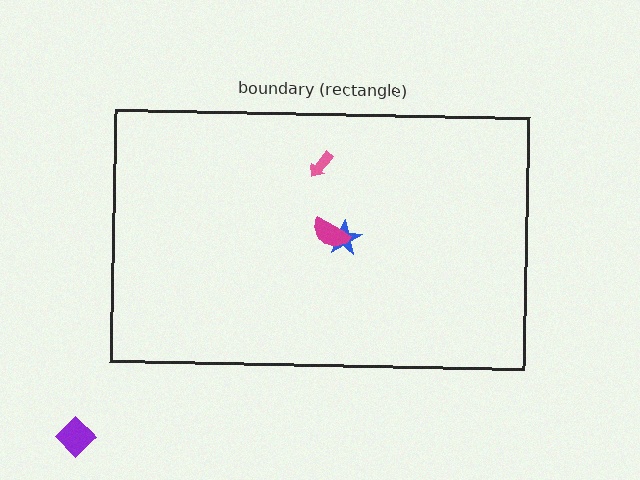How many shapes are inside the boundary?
3 inside, 1 outside.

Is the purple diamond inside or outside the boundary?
Outside.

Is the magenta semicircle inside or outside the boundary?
Inside.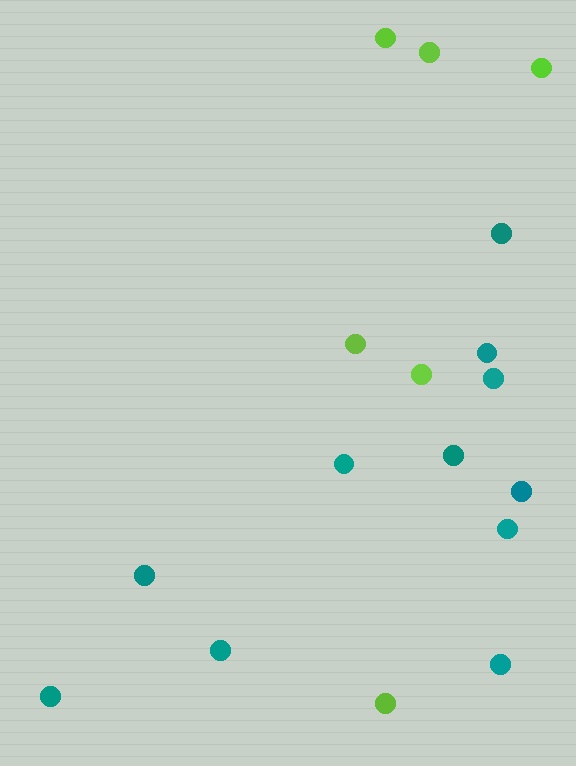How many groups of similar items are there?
There are 2 groups: one group of teal circles (11) and one group of lime circles (6).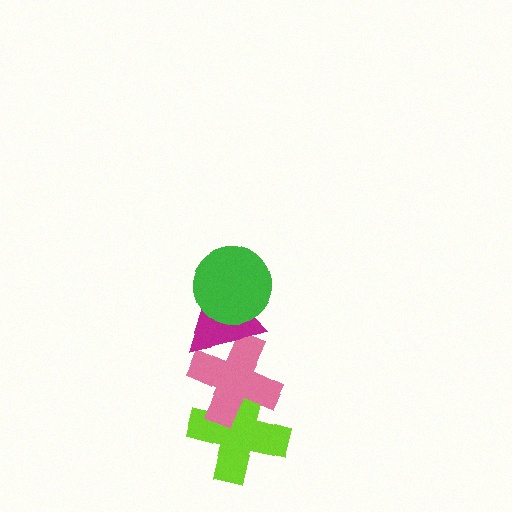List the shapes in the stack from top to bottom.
From top to bottom: the green circle, the magenta triangle, the pink cross, the lime cross.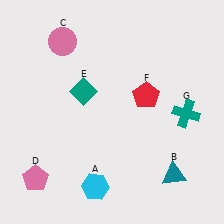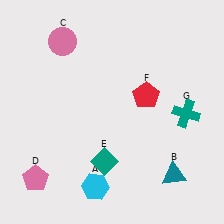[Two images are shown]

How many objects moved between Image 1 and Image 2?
1 object moved between the two images.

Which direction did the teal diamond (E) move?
The teal diamond (E) moved down.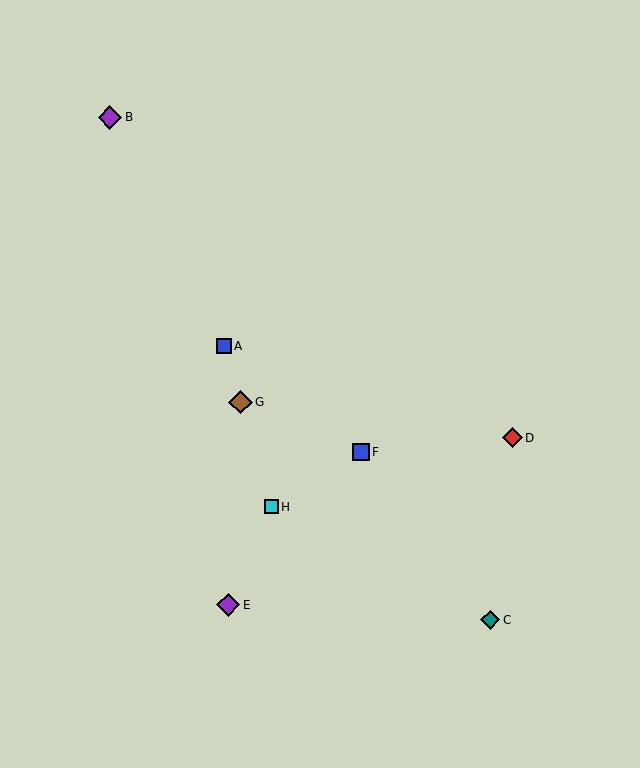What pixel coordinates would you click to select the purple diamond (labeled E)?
Click at (228, 605) to select the purple diamond E.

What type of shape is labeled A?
Shape A is a blue square.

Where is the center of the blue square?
The center of the blue square is at (361, 452).